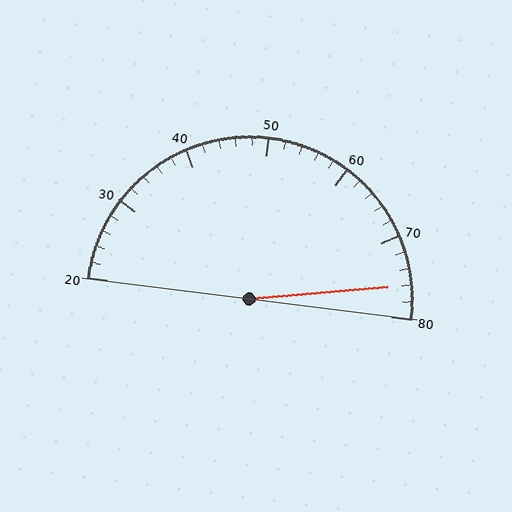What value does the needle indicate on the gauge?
The needle indicates approximately 76.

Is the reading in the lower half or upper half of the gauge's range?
The reading is in the upper half of the range (20 to 80).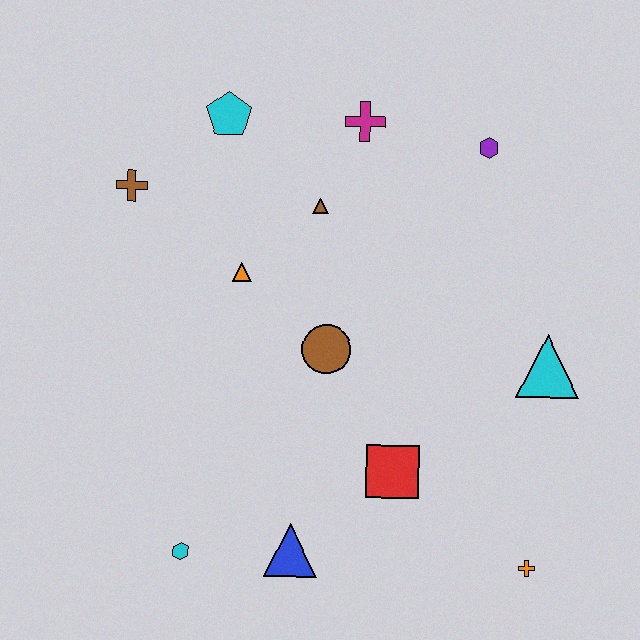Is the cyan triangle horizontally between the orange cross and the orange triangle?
No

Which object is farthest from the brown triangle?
The orange cross is farthest from the brown triangle.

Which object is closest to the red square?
The blue triangle is closest to the red square.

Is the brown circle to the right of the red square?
No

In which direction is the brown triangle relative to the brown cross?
The brown triangle is to the right of the brown cross.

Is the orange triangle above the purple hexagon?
No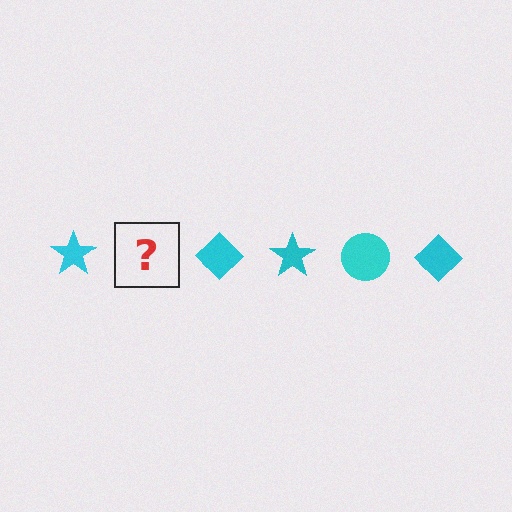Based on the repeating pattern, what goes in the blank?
The blank should be a cyan circle.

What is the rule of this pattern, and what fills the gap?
The rule is that the pattern cycles through star, circle, diamond shapes in cyan. The gap should be filled with a cyan circle.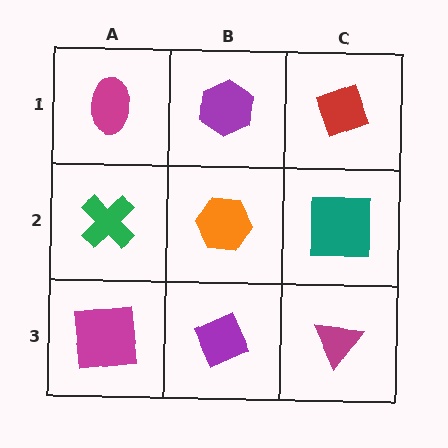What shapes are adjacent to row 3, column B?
An orange hexagon (row 2, column B), a magenta square (row 3, column A), a magenta triangle (row 3, column C).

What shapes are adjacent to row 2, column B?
A purple hexagon (row 1, column B), a purple diamond (row 3, column B), a green cross (row 2, column A), a teal square (row 2, column C).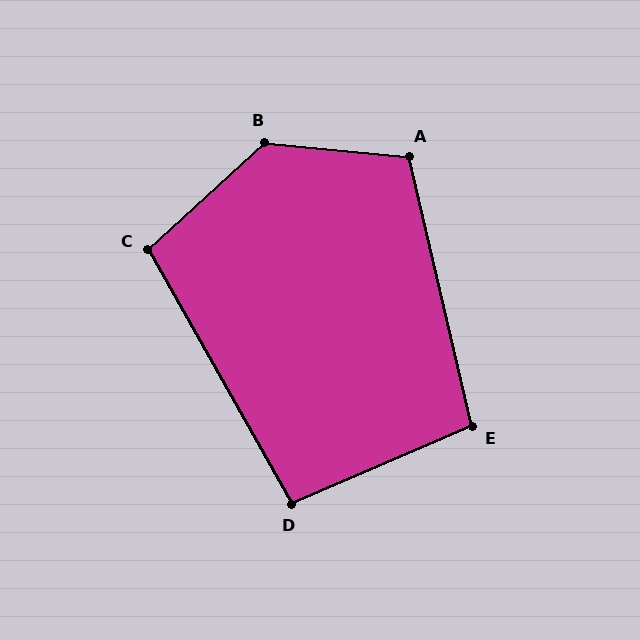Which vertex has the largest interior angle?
B, at approximately 132 degrees.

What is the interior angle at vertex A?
Approximately 109 degrees (obtuse).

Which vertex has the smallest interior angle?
D, at approximately 96 degrees.